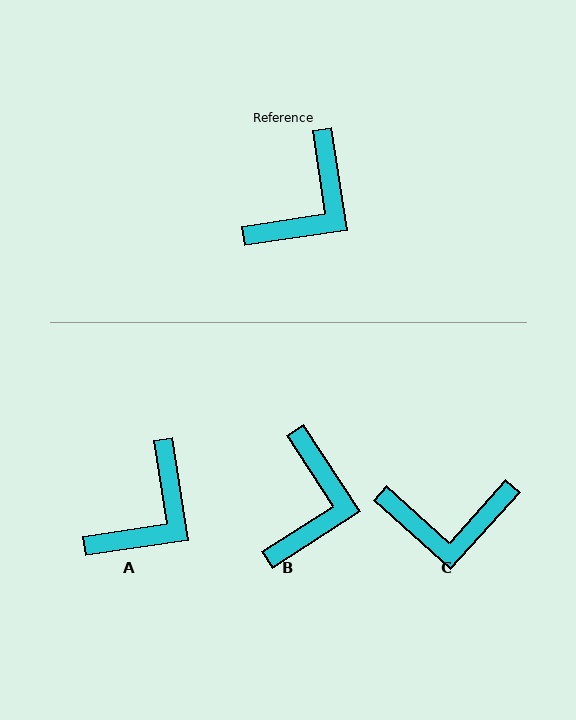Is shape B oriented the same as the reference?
No, it is off by about 24 degrees.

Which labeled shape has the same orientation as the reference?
A.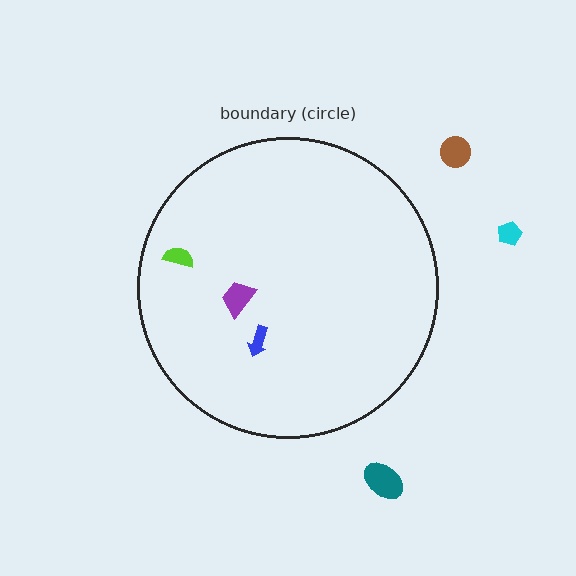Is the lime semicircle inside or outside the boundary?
Inside.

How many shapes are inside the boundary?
3 inside, 3 outside.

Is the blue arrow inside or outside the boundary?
Inside.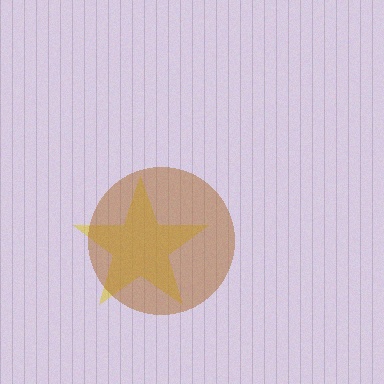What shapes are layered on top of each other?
The layered shapes are: a yellow star, a brown circle.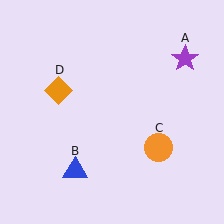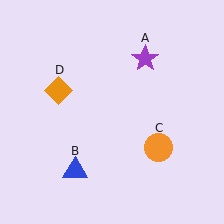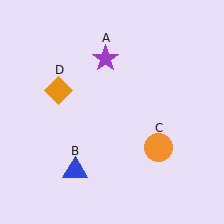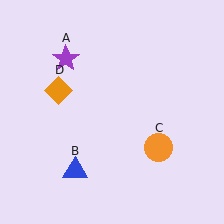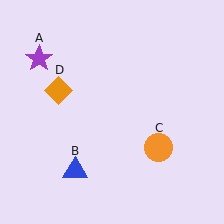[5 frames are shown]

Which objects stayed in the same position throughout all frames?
Blue triangle (object B) and orange circle (object C) and orange diamond (object D) remained stationary.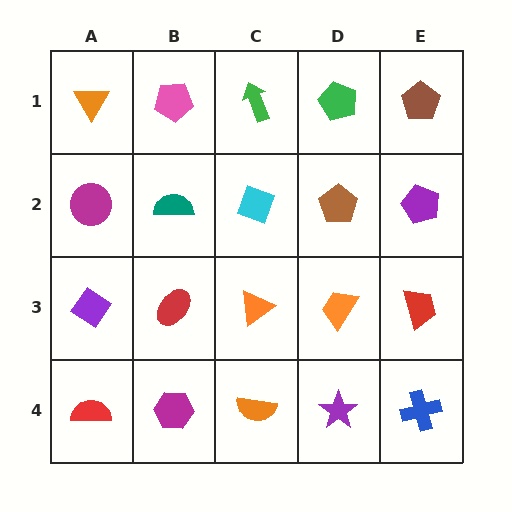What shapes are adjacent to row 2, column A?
An orange triangle (row 1, column A), a purple diamond (row 3, column A), a teal semicircle (row 2, column B).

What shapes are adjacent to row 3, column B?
A teal semicircle (row 2, column B), a magenta hexagon (row 4, column B), a purple diamond (row 3, column A), an orange triangle (row 3, column C).